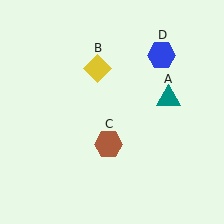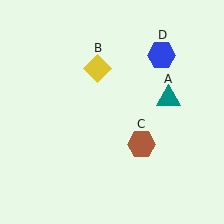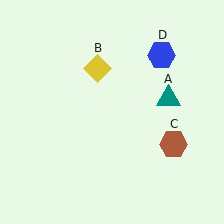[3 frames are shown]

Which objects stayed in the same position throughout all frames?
Teal triangle (object A) and yellow diamond (object B) and blue hexagon (object D) remained stationary.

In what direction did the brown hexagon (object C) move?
The brown hexagon (object C) moved right.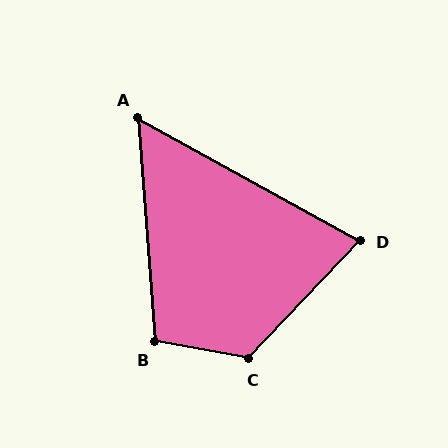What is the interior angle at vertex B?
Approximately 104 degrees (obtuse).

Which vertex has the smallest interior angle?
A, at approximately 57 degrees.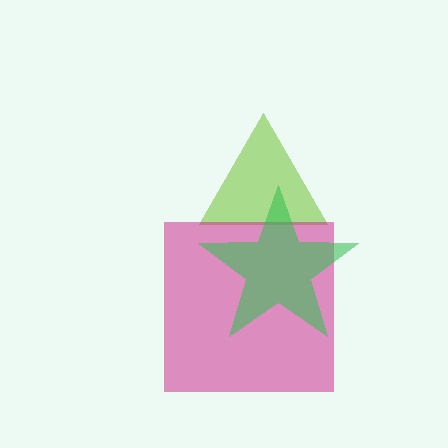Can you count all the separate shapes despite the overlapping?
Yes, there are 3 separate shapes.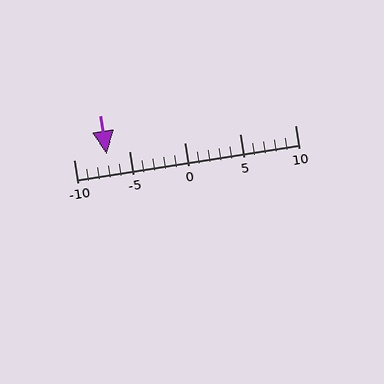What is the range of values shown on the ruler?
The ruler shows values from -10 to 10.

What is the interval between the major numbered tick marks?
The major tick marks are spaced 5 units apart.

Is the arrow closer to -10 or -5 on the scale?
The arrow is closer to -5.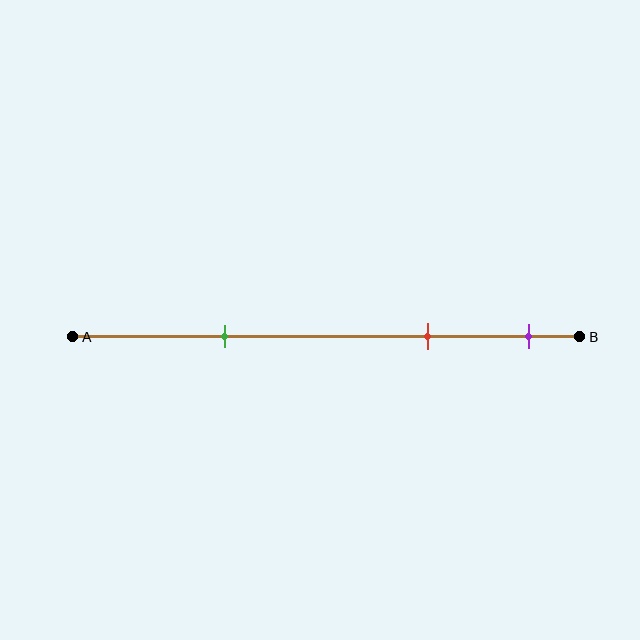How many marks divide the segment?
There are 3 marks dividing the segment.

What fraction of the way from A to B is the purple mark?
The purple mark is approximately 90% (0.9) of the way from A to B.